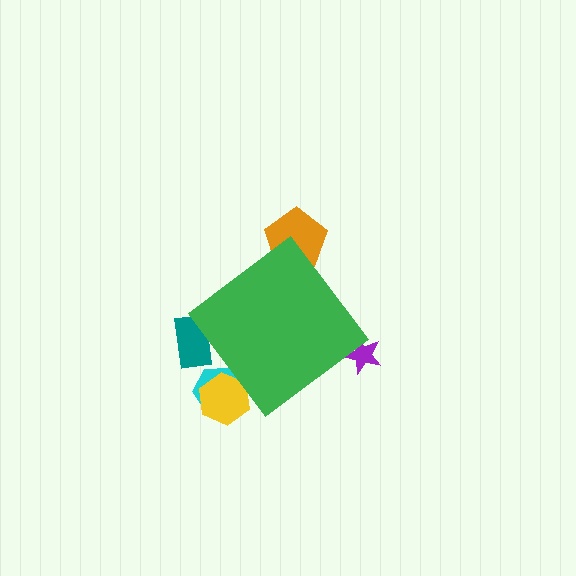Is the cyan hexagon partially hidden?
Yes, the cyan hexagon is partially hidden behind the green diamond.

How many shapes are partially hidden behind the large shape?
5 shapes are partially hidden.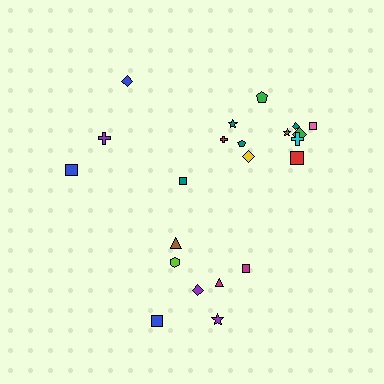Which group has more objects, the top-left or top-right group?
The top-right group.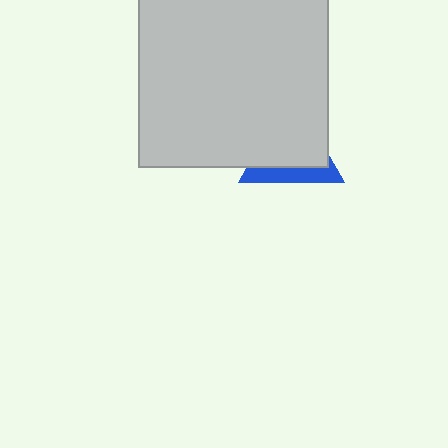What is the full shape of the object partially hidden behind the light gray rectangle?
The partially hidden object is a blue triangle.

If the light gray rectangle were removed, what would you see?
You would see the complete blue triangle.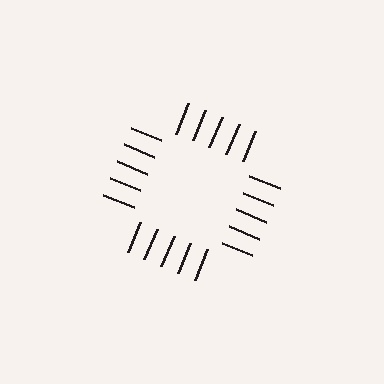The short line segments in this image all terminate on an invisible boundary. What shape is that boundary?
An illusory square — the line segments terminate on its edges but no continuous stroke is drawn.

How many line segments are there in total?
20 — 5 along each of the 4 edges.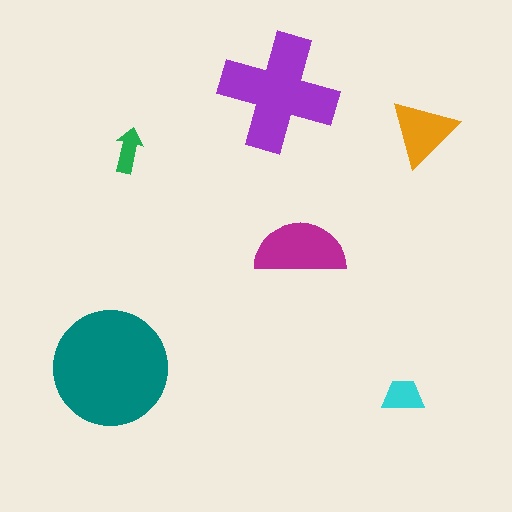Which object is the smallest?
The green arrow.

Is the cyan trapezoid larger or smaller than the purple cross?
Smaller.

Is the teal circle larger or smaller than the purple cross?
Larger.